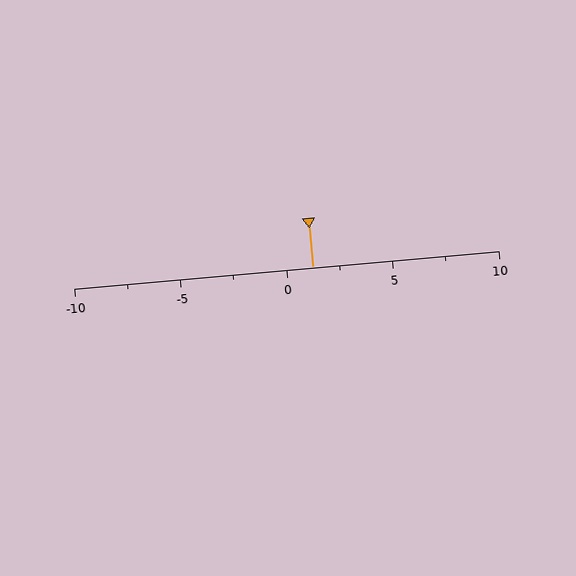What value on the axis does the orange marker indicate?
The marker indicates approximately 1.2.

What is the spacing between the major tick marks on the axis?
The major ticks are spaced 5 apart.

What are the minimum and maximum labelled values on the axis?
The axis runs from -10 to 10.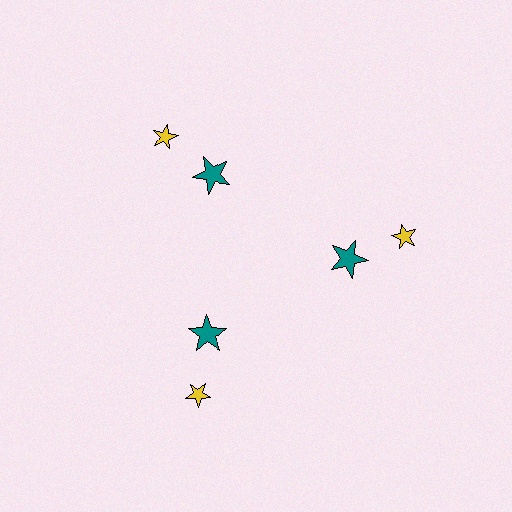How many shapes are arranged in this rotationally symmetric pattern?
There are 6 shapes, arranged in 3 groups of 2.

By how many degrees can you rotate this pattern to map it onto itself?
The pattern maps onto itself every 120 degrees of rotation.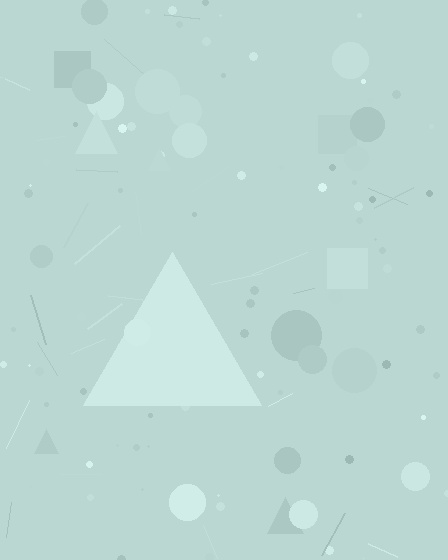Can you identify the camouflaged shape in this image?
The camouflaged shape is a triangle.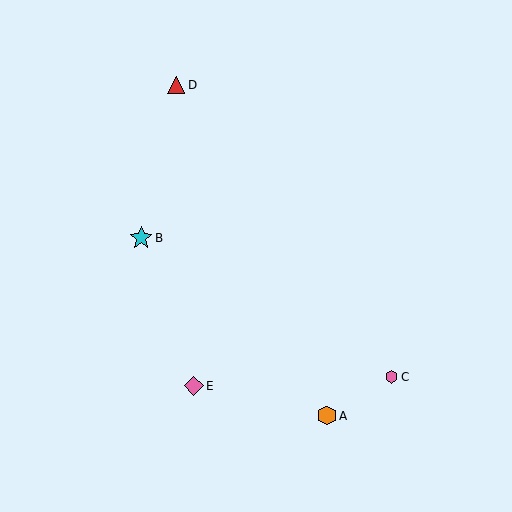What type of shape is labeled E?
Shape E is a pink diamond.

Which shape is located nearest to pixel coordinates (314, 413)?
The orange hexagon (labeled A) at (327, 416) is nearest to that location.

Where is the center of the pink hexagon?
The center of the pink hexagon is at (392, 377).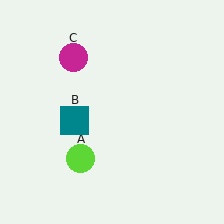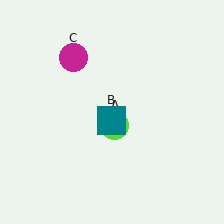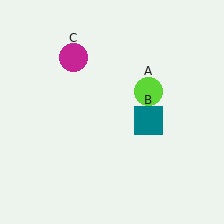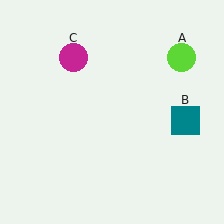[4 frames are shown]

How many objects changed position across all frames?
2 objects changed position: lime circle (object A), teal square (object B).